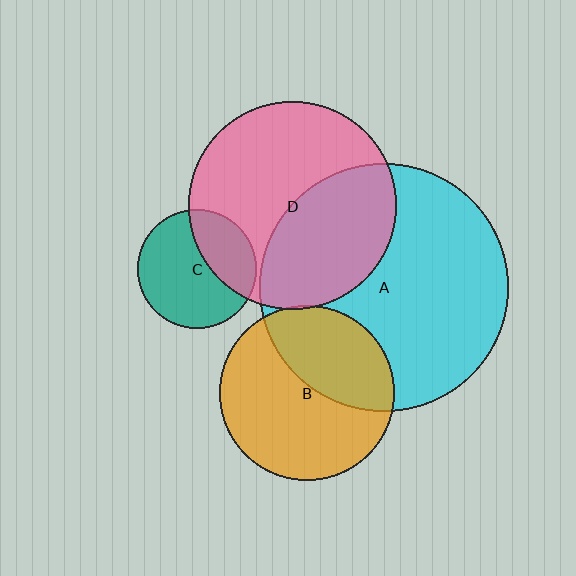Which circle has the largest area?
Circle A (cyan).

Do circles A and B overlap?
Yes.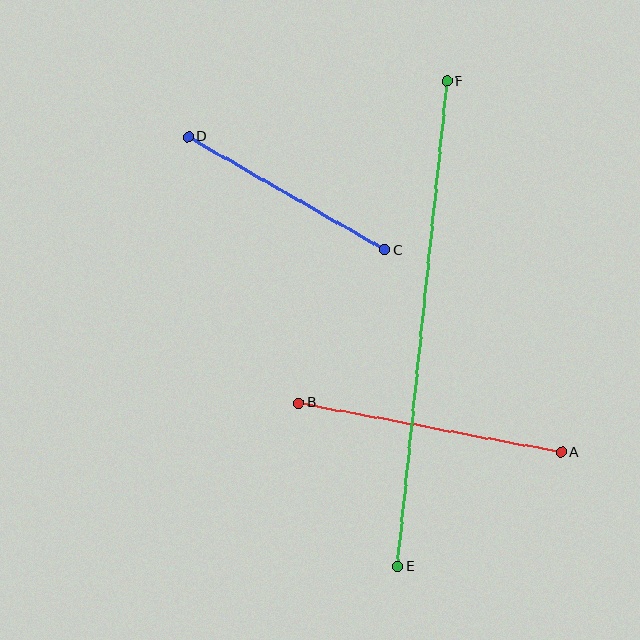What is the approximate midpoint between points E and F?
The midpoint is at approximately (422, 324) pixels.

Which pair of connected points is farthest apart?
Points E and F are farthest apart.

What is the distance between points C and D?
The distance is approximately 227 pixels.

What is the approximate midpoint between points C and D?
The midpoint is at approximately (287, 193) pixels.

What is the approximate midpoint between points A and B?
The midpoint is at approximately (430, 428) pixels.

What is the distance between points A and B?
The distance is approximately 266 pixels.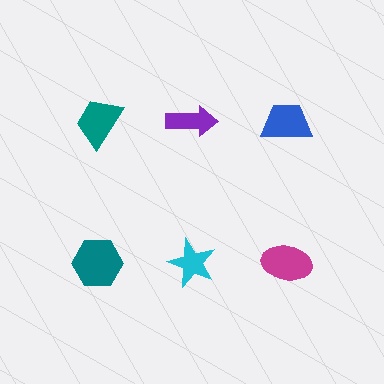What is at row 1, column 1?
A teal trapezoid.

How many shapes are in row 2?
3 shapes.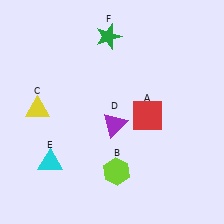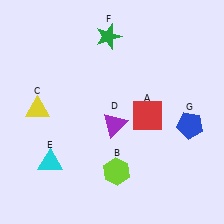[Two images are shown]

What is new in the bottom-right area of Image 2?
A blue pentagon (G) was added in the bottom-right area of Image 2.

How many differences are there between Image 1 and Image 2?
There is 1 difference between the two images.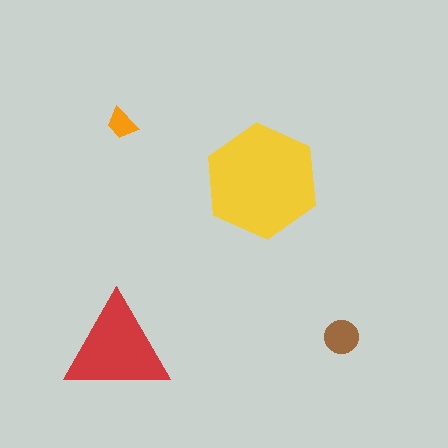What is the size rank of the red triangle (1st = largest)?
2nd.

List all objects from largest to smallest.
The yellow hexagon, the red triangle, the brown circle, the orange trapezoid.